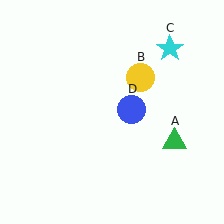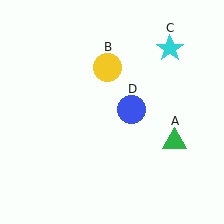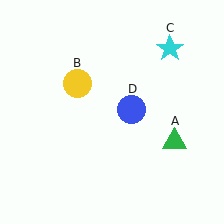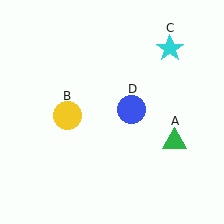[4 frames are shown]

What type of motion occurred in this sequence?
The yellow circle (object B) rotated counterclockwise around the center of the scene.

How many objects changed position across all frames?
1 object changed position: yellow circle (object B).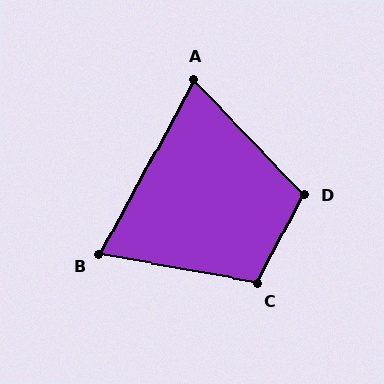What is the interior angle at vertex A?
Approximately 72 degrees (acute).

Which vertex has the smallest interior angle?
B, at approximately 72 degrees.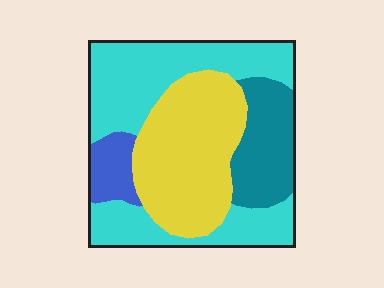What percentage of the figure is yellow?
Yellow takes up about one third (1/3) of the figure.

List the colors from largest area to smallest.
From largest to smallest: cyan, yellow, teal, blue.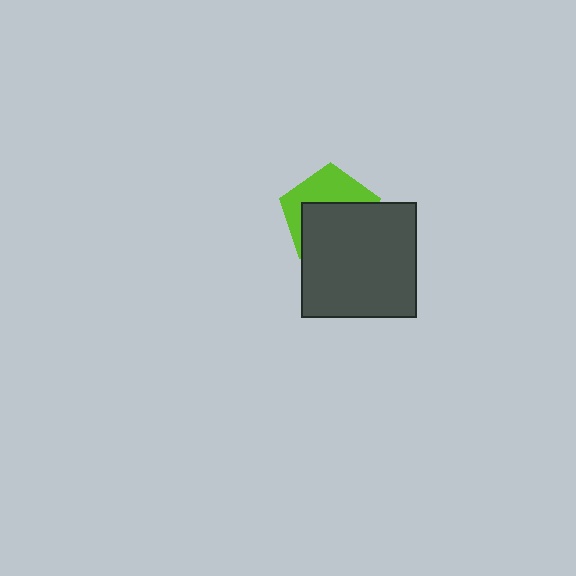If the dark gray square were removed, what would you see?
You would see the complete lime pentagon.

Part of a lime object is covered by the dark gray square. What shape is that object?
It is a pentagon.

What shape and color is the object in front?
The object in front is a dark gray square.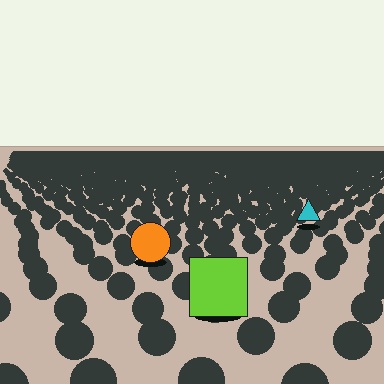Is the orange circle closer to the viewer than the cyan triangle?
Yes. The orange circle is closer — you can tell from the texture gradient: the ground texture is coarser near it.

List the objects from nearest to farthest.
From nearest to farthest: the lime square, the orange circle, the cyan triangle.